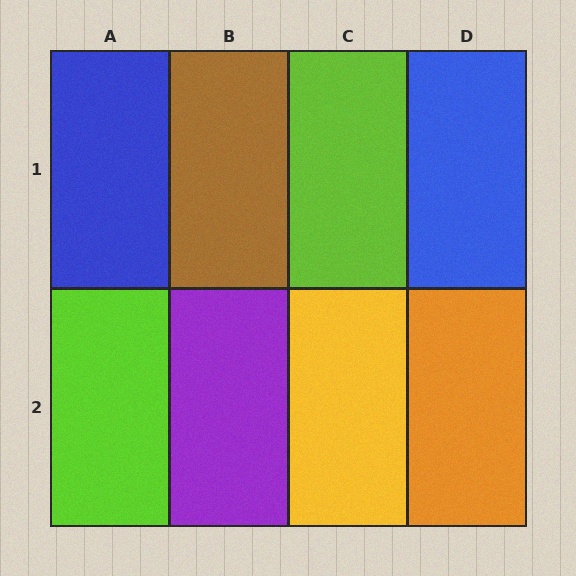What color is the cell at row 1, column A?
Blue.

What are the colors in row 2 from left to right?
Lime, purple, yellow, orange.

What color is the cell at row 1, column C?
Lime.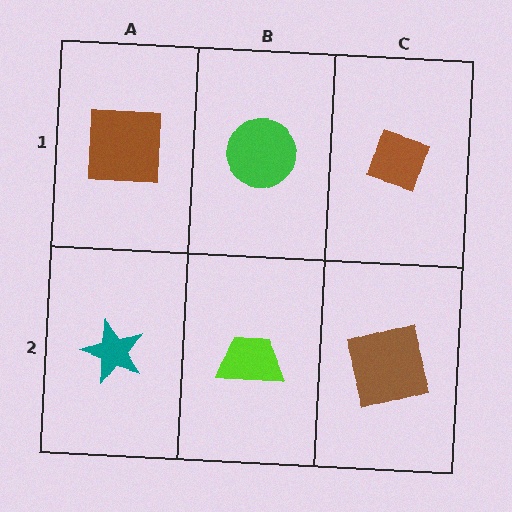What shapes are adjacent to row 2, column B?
A green circle (row 1, column B), a teal star (row 2, column A), a brown square (row 2, column C).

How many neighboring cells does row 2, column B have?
3.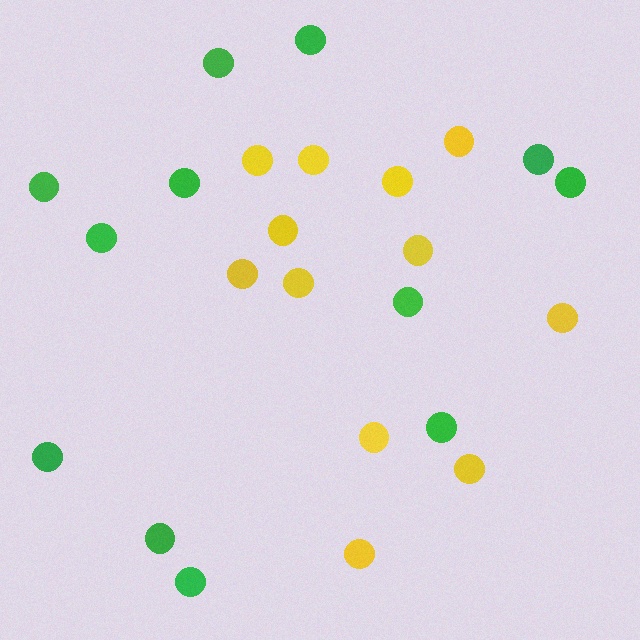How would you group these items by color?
There are 2 groups: one group of green circles (12) and one group of yellow circles (12).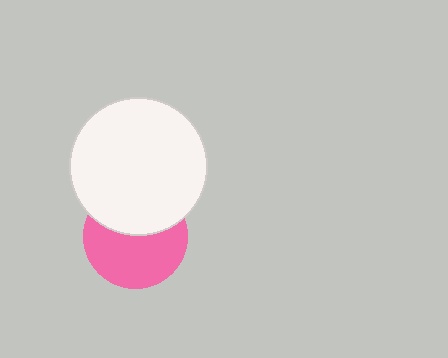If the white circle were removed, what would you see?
You would see the complete pink circle.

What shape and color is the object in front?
The object in front is a white circle.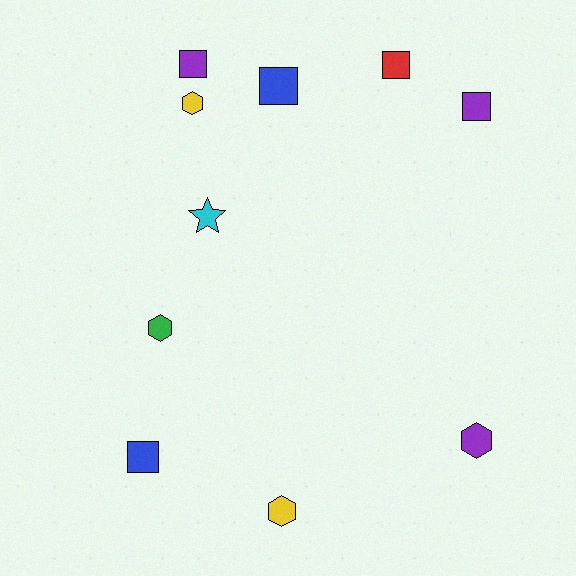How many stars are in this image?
There is 1 star.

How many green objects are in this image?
There is 1 green object.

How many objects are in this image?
There are 10 objects.